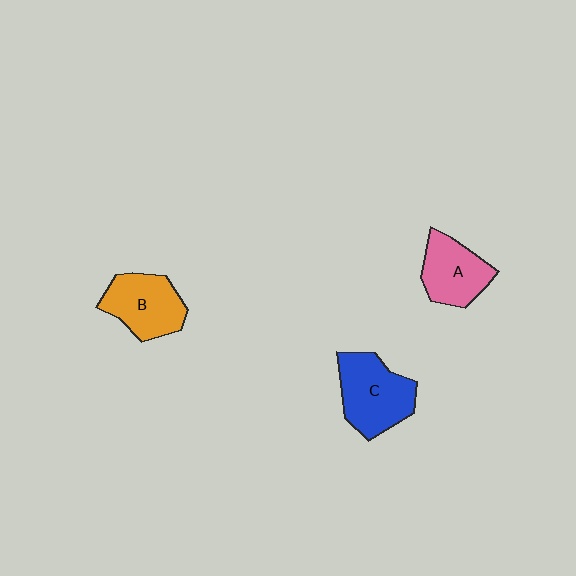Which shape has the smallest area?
Shape A (pink).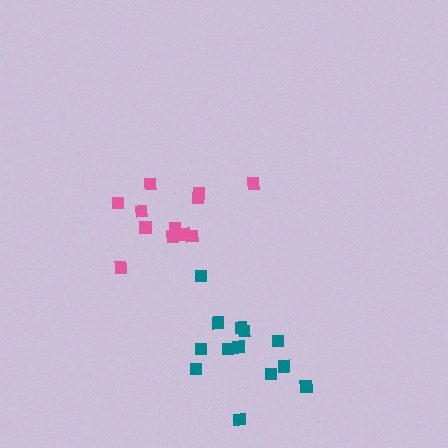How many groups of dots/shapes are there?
There are 2 groups.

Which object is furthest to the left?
The pink cluster is leftmost.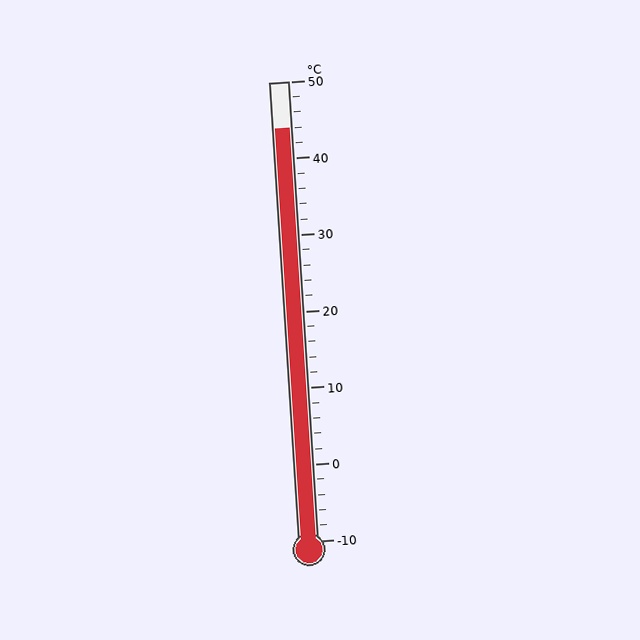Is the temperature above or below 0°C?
The temperature is above 0°C.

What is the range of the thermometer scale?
The thermometer scale ranges from -10°C to 50°C.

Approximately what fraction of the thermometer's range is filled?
The thermometer is filled to approximately 90% of its range.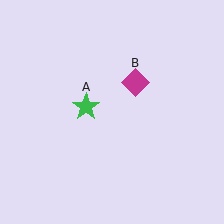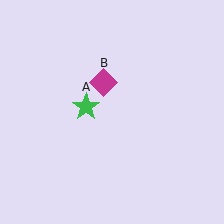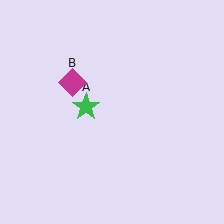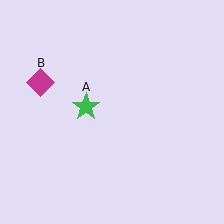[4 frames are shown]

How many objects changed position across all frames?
1 object changed position: magenta diamond (object B).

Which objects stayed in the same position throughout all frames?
Green star (object A) remained stationary.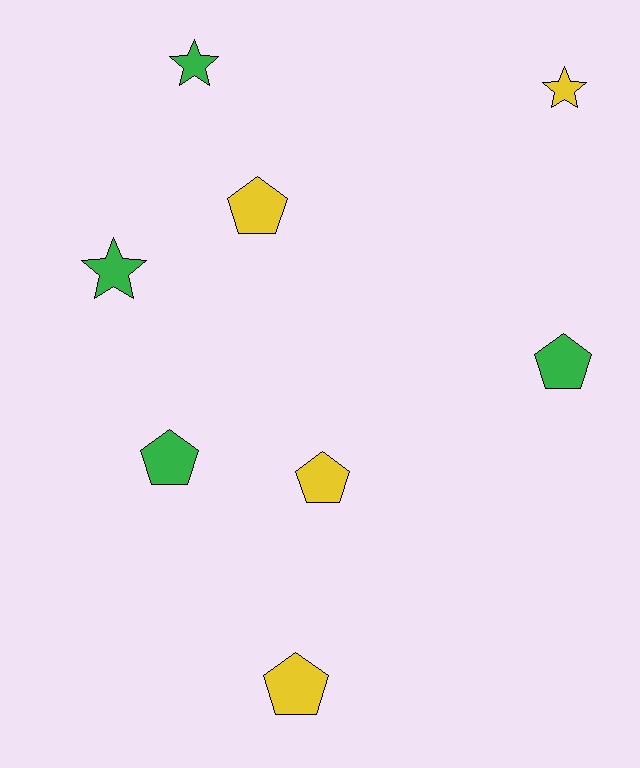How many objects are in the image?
There are 8 objects.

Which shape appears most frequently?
Pentagon, with 5 objects.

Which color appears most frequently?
Yellow, with 4 objects.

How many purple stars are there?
There are no purple stars.